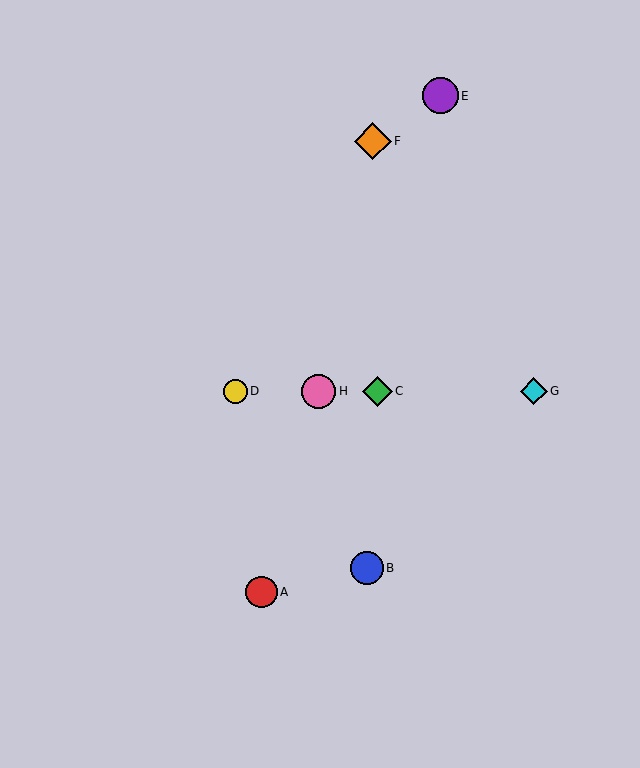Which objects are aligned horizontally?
Objects C, D, G, H are aligned horizontally.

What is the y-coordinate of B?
Object B is at y≈568.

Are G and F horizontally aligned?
No, G is at y≈391 and F is at y≈141.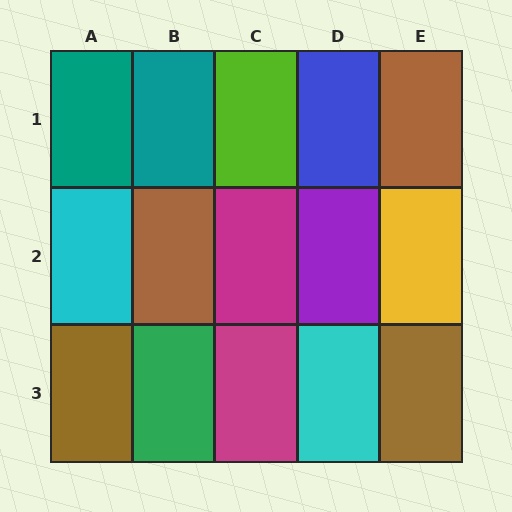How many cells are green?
1 cell is green.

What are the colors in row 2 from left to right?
Cyan, brown, magenta, purple, yellow.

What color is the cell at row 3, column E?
Brown.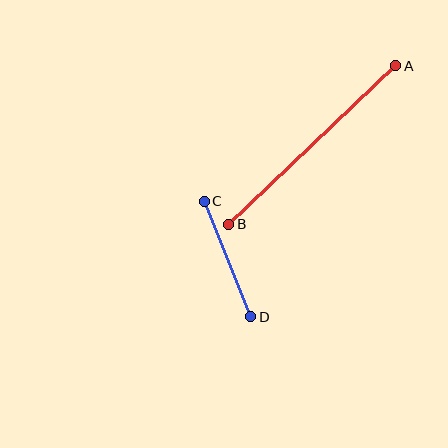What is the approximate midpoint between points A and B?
The midpoint is at approximately (312, 145) pixels.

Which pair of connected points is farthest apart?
Points A and B are farthest apart.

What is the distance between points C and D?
The distance is approximately 125 pixels.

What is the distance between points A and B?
The distance is approximately 230 pixels.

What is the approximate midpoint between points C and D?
The midpoint is at approximately (227, 259) pixels.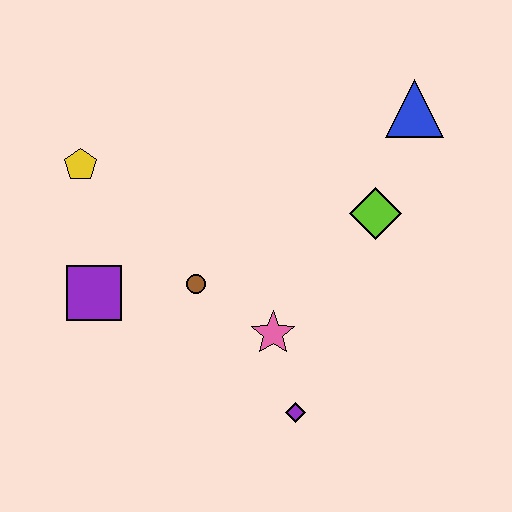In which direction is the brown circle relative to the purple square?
The brown circle is to the right of the purple square.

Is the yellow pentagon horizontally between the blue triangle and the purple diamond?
No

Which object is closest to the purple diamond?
The pink star is closest to the purple diamond.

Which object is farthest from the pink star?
The blue triangle is farthest from the pink star.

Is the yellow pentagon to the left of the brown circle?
Yes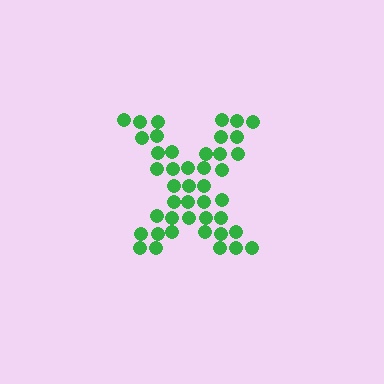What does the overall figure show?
The overall figure shows the letter X.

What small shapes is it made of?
It is made of small circles.